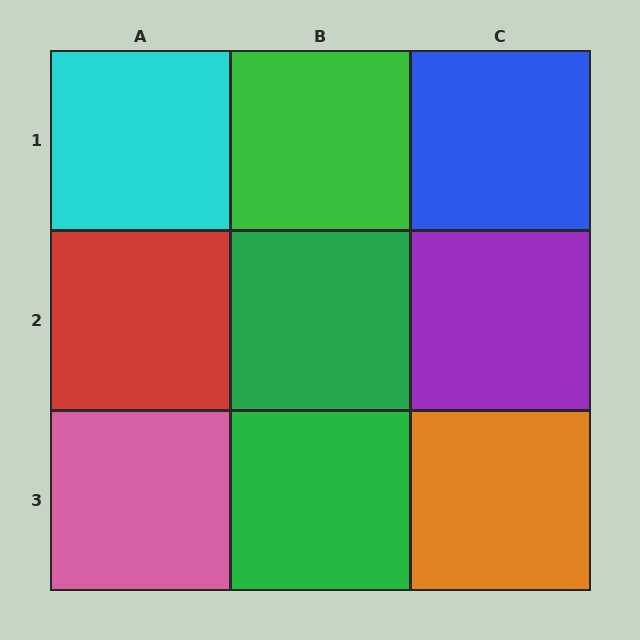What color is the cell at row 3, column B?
Green.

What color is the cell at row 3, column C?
Orange.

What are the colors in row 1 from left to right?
Cyan, green, blue.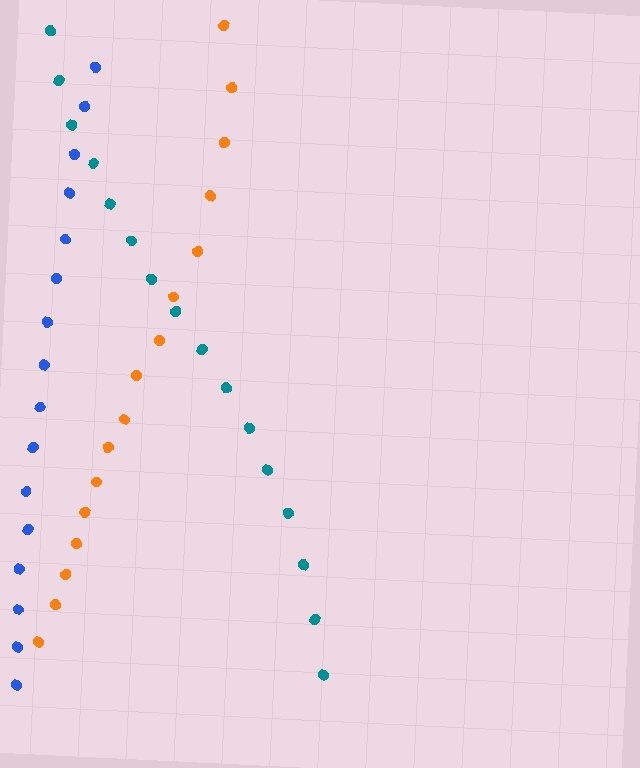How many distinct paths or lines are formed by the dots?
There are 3 distinct paths.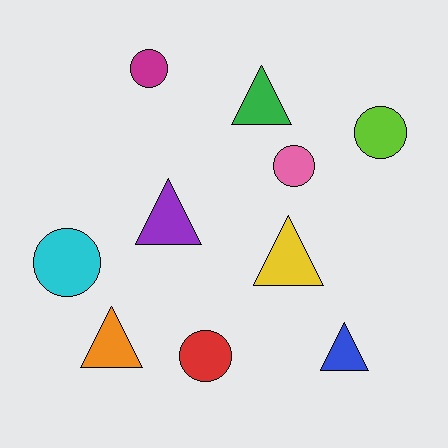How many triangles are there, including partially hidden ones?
There are 5 triangles.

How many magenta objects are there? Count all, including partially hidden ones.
There is 1 magenta object.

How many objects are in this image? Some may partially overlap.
There are 10 objects.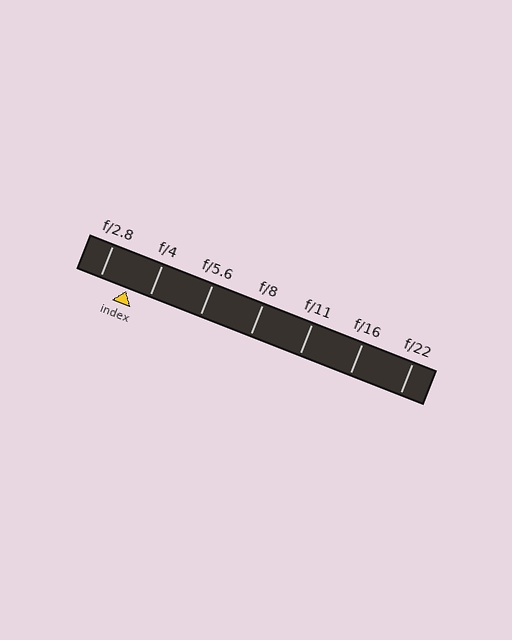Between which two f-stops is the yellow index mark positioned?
The index mark is between f/2.8 and f/4.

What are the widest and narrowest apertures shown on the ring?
The widest aperture shown is f/2.8 and the narrowest is f/22.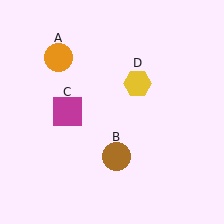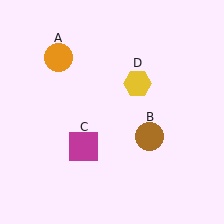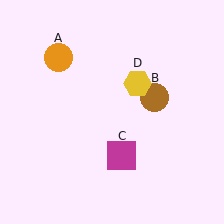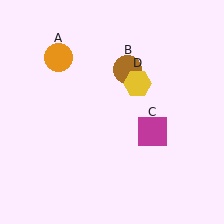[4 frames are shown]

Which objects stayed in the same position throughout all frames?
Orange circle (object A) and yellow hexagon (object D) remained stationary.